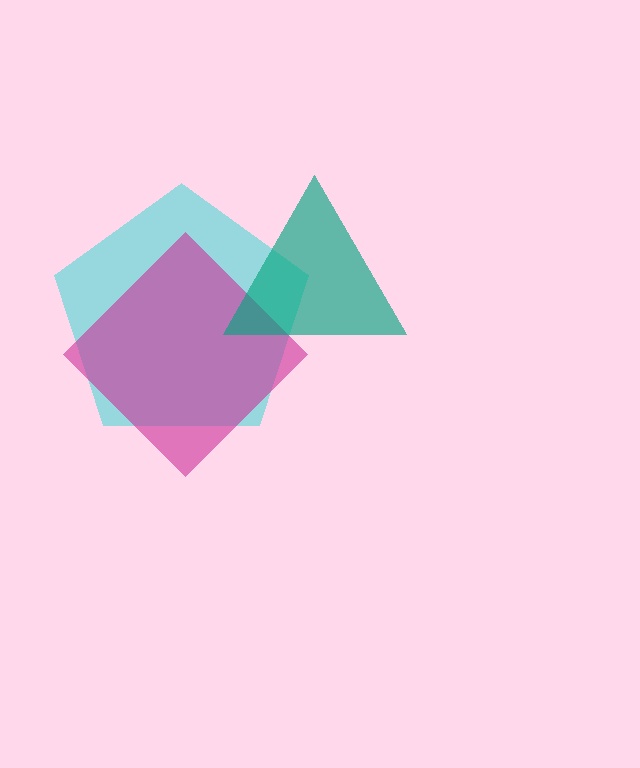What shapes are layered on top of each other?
The layered shapes are: a cyan pentagon, a magenta diamond, a teal triangle.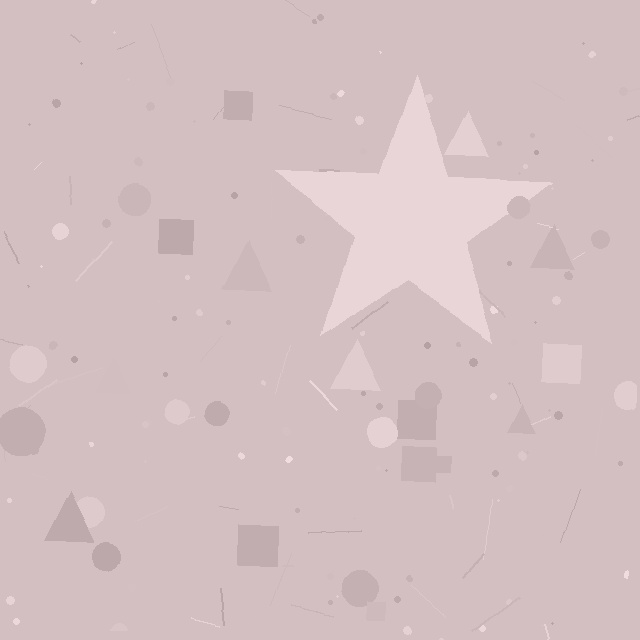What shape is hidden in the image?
A star is hidden in the image.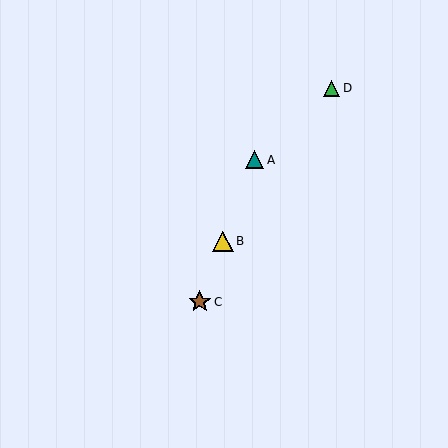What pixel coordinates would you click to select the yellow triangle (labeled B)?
Click at (223, 241) to select the yellow triangle B.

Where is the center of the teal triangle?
The center of the teal triangle is at (255, 160).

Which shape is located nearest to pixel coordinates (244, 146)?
The teal triangle (labeled A) at (255, 160) is nearest to that location.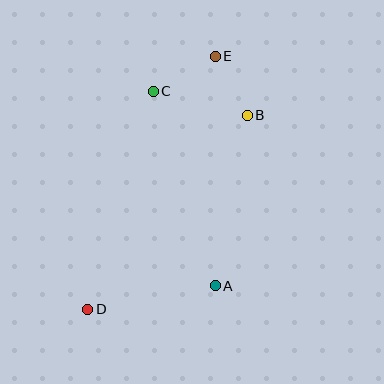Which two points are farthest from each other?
Points D and E are farthest from each other.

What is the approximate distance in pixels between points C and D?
The distance between C and D is approximately 228 pixels.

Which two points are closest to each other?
Points B and E are closest to each other.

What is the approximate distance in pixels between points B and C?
The distance between B and C is approximately 97 pixels.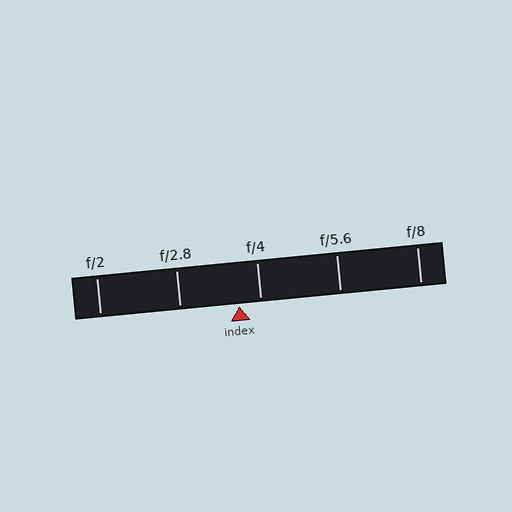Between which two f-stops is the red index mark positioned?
The index mark is between f/2.8 and f/4.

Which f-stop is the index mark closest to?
The index mark is closest to f/4.